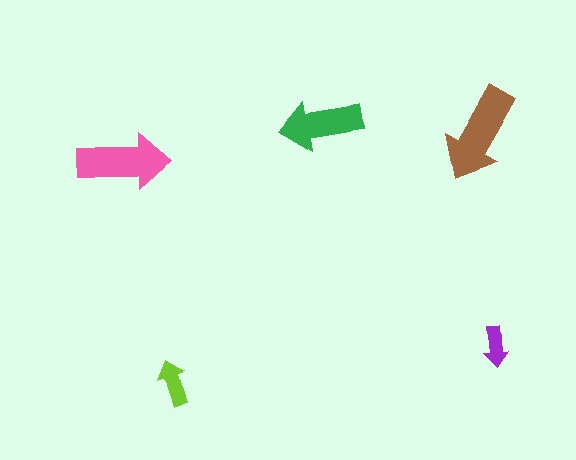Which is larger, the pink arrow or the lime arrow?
The pink one.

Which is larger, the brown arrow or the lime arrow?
The brown one.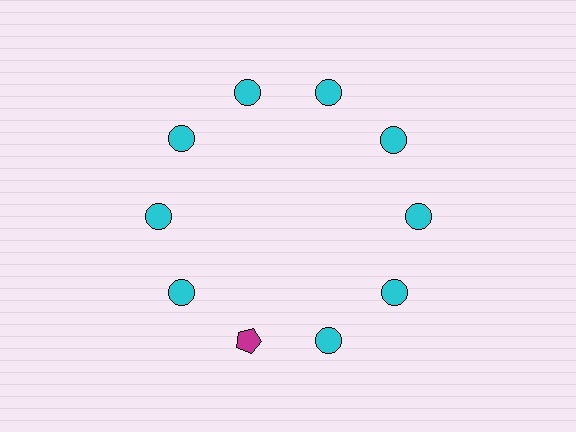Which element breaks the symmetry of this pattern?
The magenta pentagon at roughly the 7 o'clock position breaks the symmetry. All other shapes are cyan circles.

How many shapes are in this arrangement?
There are 10 shapes arranged in a ring pattern.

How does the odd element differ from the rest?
It differs in both color (magenta instead of cyan) and shape (pentagon instead of circle).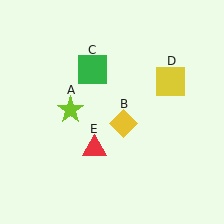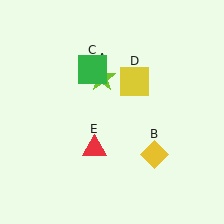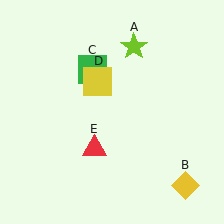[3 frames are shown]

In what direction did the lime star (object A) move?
The lime star (object A) moved up and to the right.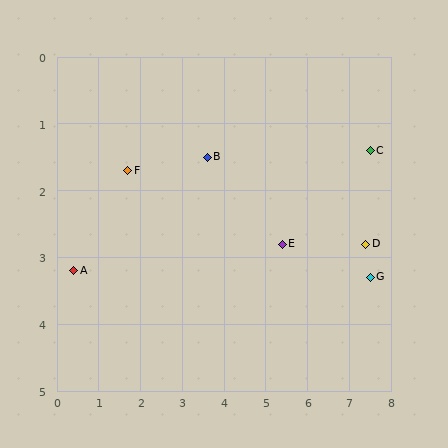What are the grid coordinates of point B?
Point B is at approximately (3.6, 1.5).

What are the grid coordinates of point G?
Point G is at approximately (7.5, 3.3).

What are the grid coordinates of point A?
Point A is at approximately (0.4, 3.2).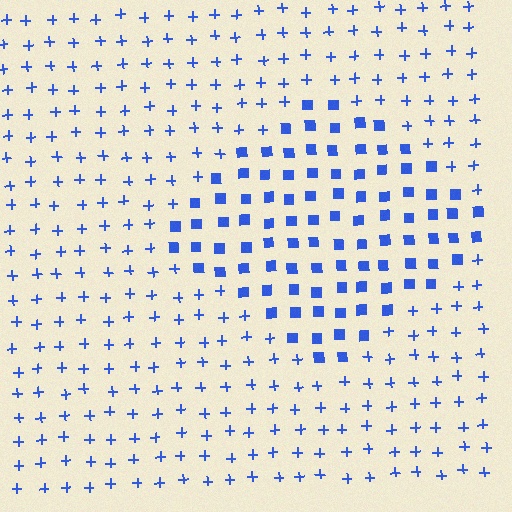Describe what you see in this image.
The image is filled with small blue elements arranged in a uniform grid. A diamond-shaped region contains squares, while the surrounding area contains plus signs. The boundary is defined purely by the change in element shape.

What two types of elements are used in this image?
The image uses squares inside the diamond region and plus signs outside it.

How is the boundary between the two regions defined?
The boundary is defined by a change in element shape: squares inside vs. plus signs outside. All elements share the same color and spacing.